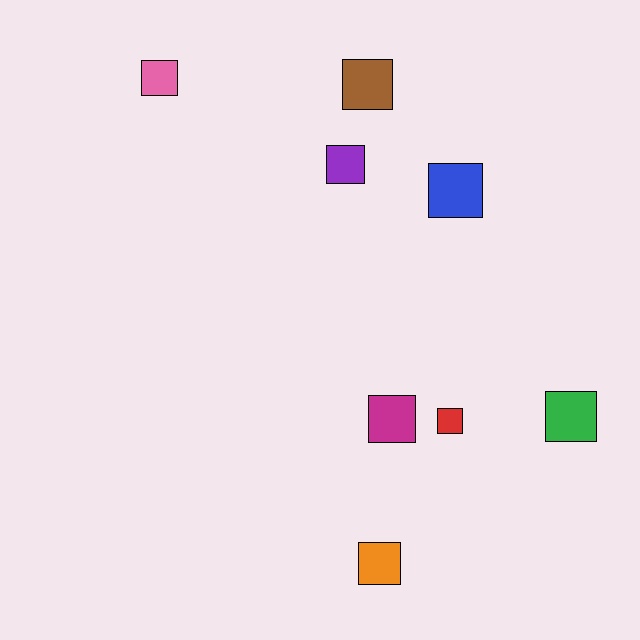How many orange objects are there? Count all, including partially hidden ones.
There is 1 orange object.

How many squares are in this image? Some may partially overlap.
There are 8 squares.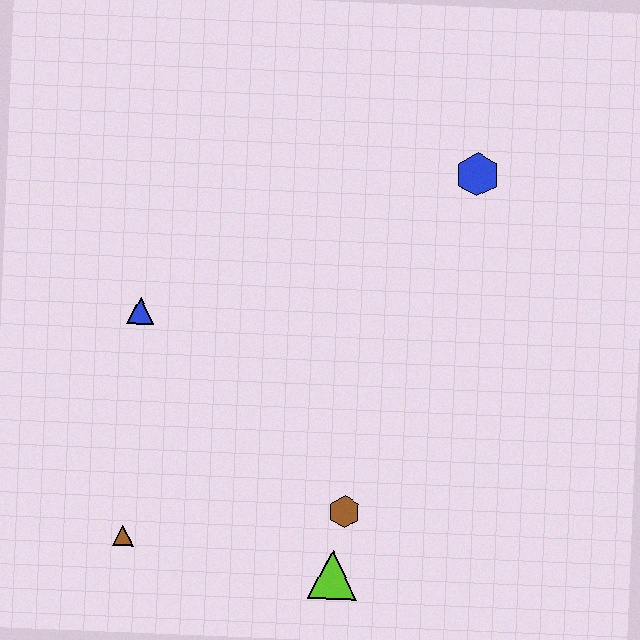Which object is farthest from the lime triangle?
The blue hexagon is farthest from the lime triangle.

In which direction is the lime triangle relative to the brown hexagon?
The lime triangle is below the brown hexagon.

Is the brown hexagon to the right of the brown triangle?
Yes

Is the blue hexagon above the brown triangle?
Yes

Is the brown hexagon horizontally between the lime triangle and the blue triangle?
No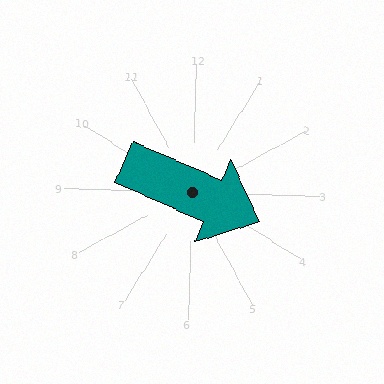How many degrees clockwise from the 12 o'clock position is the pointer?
Approximately 112 degrees.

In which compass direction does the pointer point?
East.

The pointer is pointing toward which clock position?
Roughly 4 o'clock.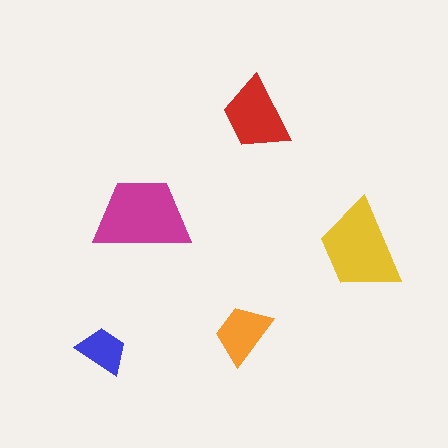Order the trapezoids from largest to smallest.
the magenta one, the yellow one, the red one, the orange one, the blue one.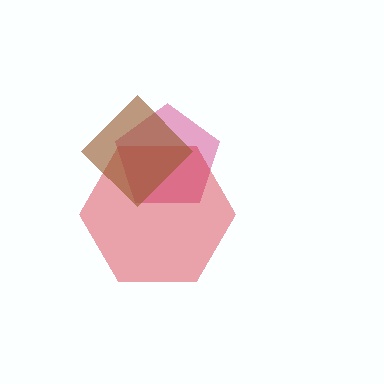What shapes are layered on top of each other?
The layered shapes are: a magenta pentagon, a red hexagon, a brown diamond.